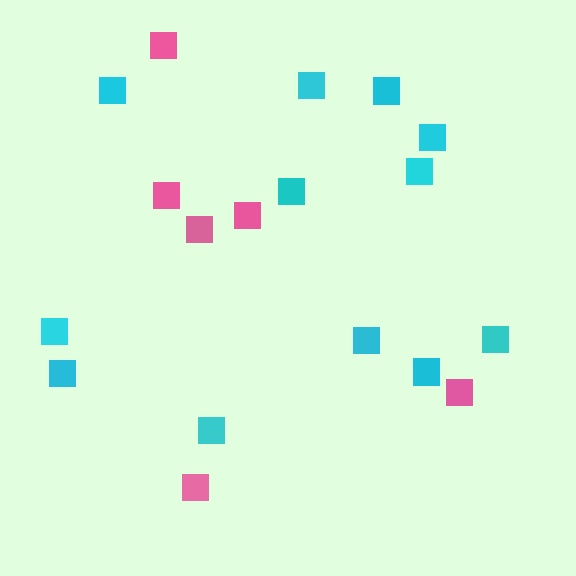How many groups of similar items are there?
There are 2 groups: one group of cyan squares (12) and one group of pink squares (6).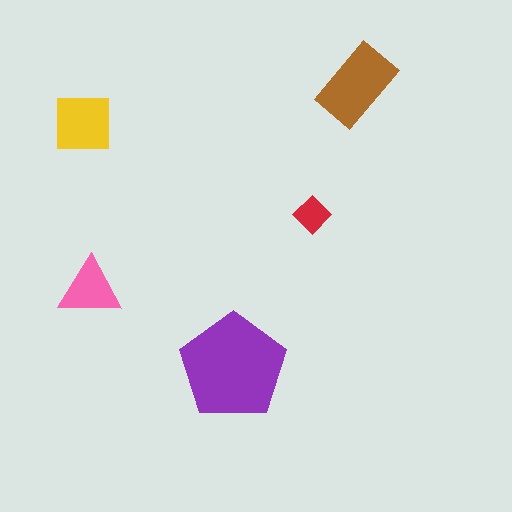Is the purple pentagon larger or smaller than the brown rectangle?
Larger.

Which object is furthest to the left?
The yellow square is leftmost.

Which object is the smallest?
The red diamond.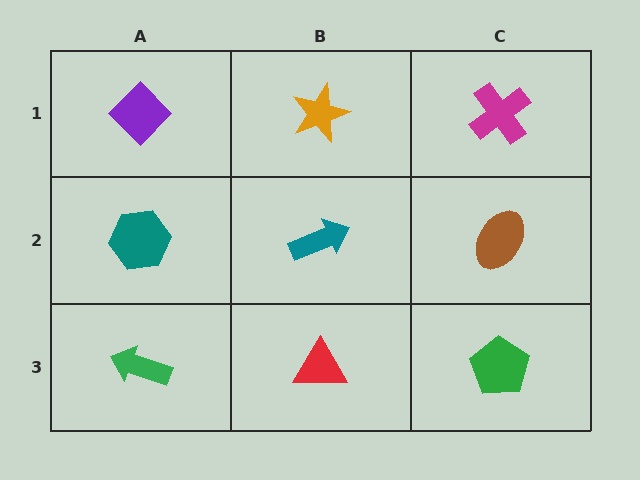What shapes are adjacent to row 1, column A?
A teal hexagon (row 2, column A), an orange star (row 1, column B).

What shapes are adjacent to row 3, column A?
A teal hexagon (row 2, column A), a red triangle (row 3, column B).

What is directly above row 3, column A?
A teal hexagon.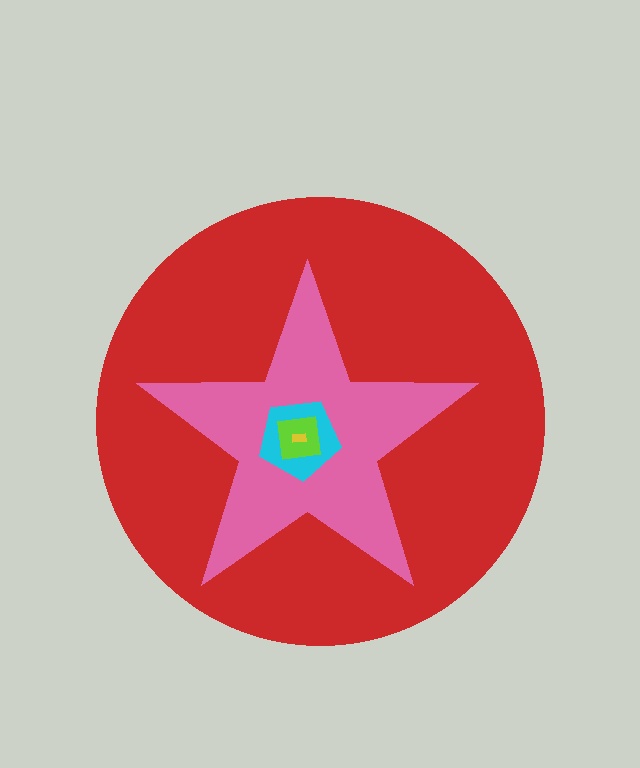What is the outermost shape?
The red circle.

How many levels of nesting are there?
5.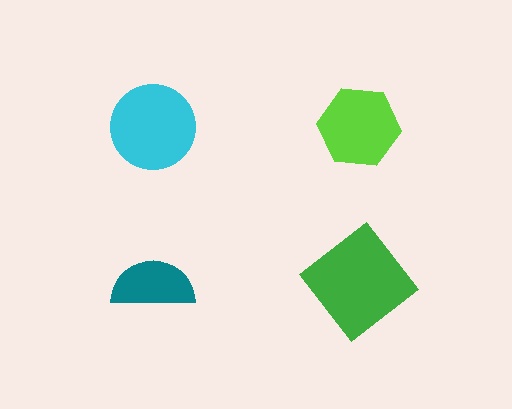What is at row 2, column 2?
A green diamond.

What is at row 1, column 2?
A lime hexagon.